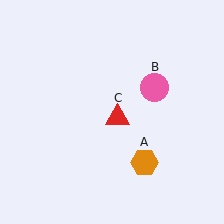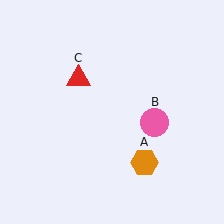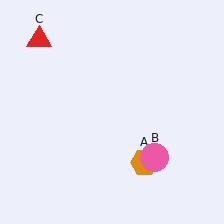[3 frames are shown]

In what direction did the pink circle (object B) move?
The pink circle (object B) moved down.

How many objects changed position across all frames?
2 objects changed position: pink circle (object B), red triangle (object C).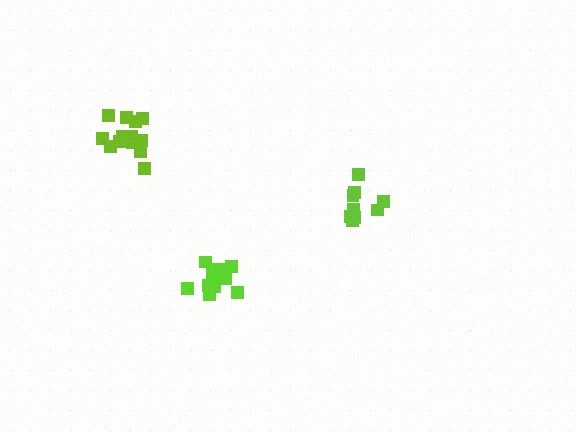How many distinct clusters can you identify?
There are 3 distinct clusters.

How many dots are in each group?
Group 1: 11 dots, Group 2: 9 dots, Group 3: 15 dots (35 total).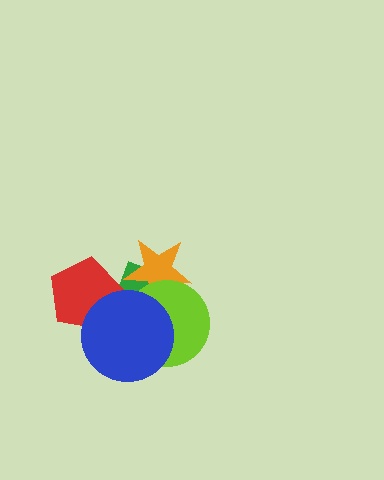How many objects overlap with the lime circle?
3 objects overlap with the lime circle.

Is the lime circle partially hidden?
Yes, it is partially covered by another shape.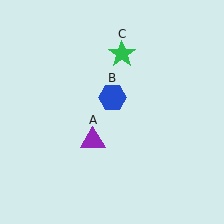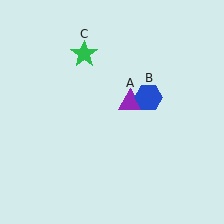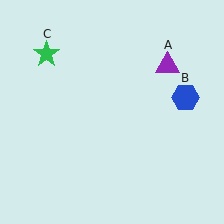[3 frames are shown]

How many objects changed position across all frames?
3 objects changed position: purple triangle (object A), blue hexagon (object B), green star (object C).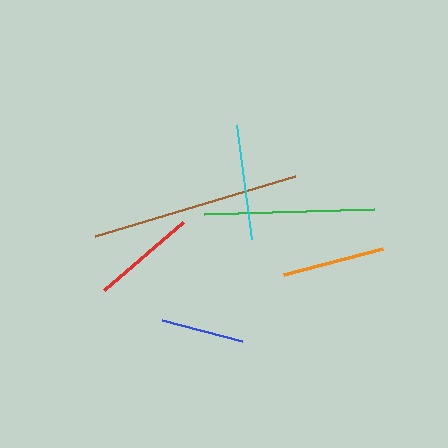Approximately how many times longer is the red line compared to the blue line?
The red line is approximately 1.2 times the length of the blue line.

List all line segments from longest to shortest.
From longest to shortest: brown, green, cyan, red, orange, blue.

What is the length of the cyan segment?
The cyan segment is approximately 115 pixels long.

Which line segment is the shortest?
The blue line is the shortest at approximately 83 pixels.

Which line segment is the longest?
The brown line is the longest at approximately 209 pixels.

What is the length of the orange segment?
The orange segment is approximately 103 pixels long.